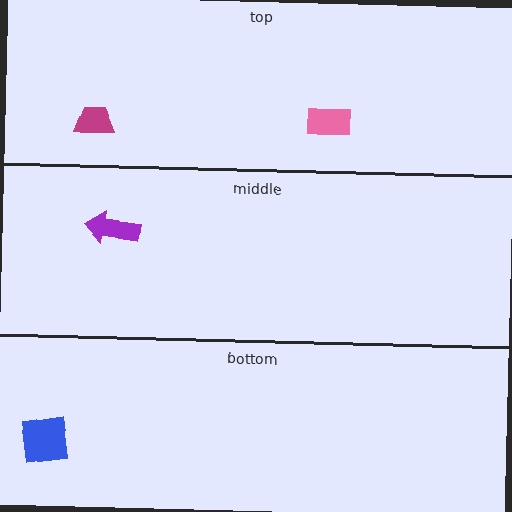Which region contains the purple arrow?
The middle region.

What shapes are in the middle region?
The purple arrow.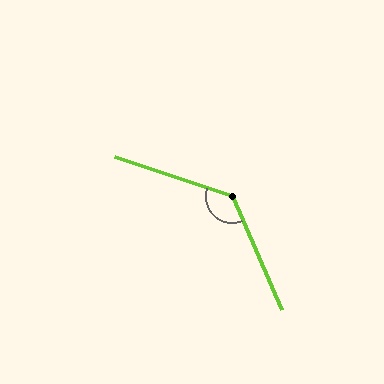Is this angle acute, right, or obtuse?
It is obtuse.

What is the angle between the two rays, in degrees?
Approximately 132 degrees.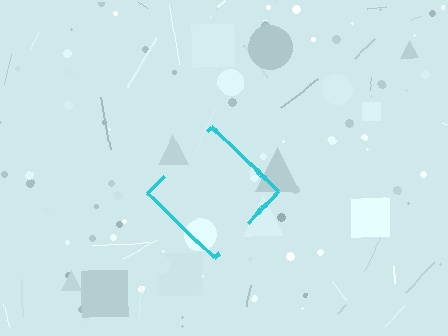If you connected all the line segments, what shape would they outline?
They would outline a diamond.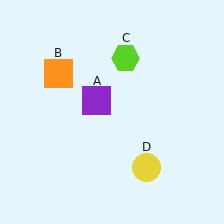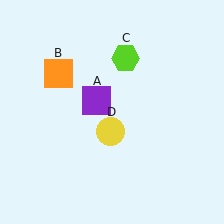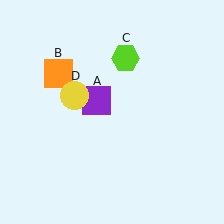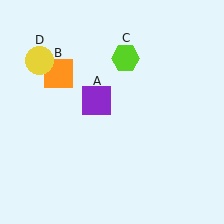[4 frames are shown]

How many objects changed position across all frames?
1 object changed position: yellow circle (object D).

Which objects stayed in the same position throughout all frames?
Purple square (object A) and orange square (object B) and lime hexagon (object C) remained stationary.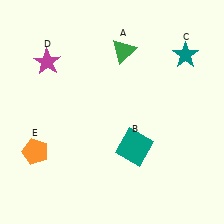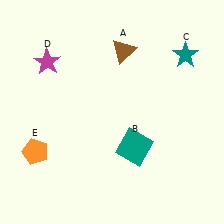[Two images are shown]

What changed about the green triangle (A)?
In Image 1, A is green. In Image 2, it changed to brown.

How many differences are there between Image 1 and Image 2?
There is 1 difference between the two images.